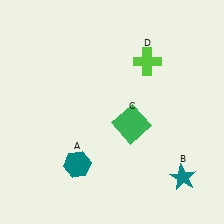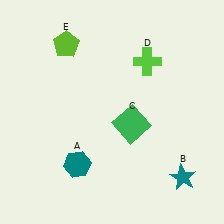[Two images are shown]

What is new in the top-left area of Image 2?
A lime pentagon (E) was added in the top-left area of Image 2.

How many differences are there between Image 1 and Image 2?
There is 1 difference between the two images.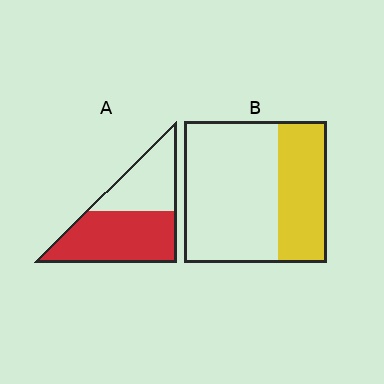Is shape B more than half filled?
No.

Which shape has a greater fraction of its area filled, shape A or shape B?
Shape A.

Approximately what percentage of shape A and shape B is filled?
A is approximately 60% and B is approximately 35%.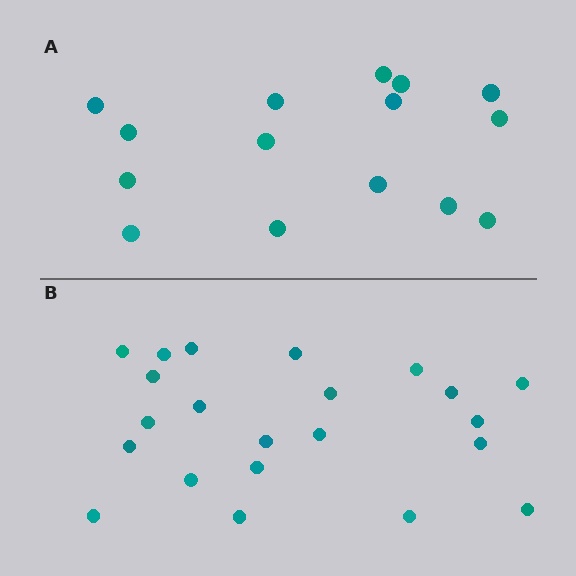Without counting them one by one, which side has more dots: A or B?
Region B (the bottom region) has more dots.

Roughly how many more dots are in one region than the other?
Region B has roughly 8 or so more dots than region A.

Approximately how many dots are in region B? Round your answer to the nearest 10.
About 20 dots. (The exact count is 22, which rounds to 20.)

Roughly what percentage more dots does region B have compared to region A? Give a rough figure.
About 45% more.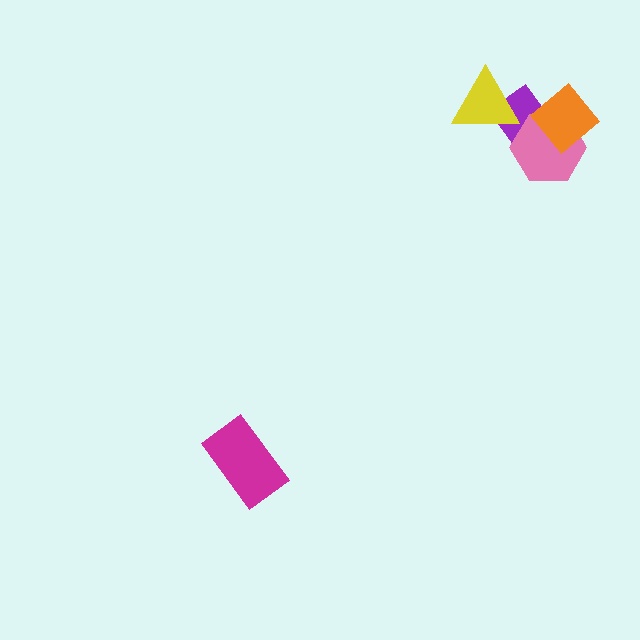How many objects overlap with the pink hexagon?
2 objects overlap with the pink hexagon.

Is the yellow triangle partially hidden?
No, no other shape covers it.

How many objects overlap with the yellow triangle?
1 object overlaps with the yellow triangle.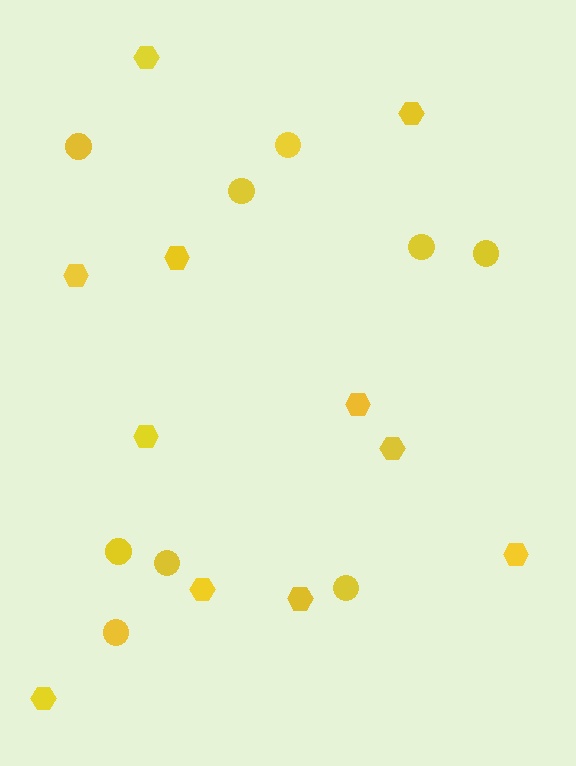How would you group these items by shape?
There are 2 groups: one group of circles (9) and one group of hexagons (11).